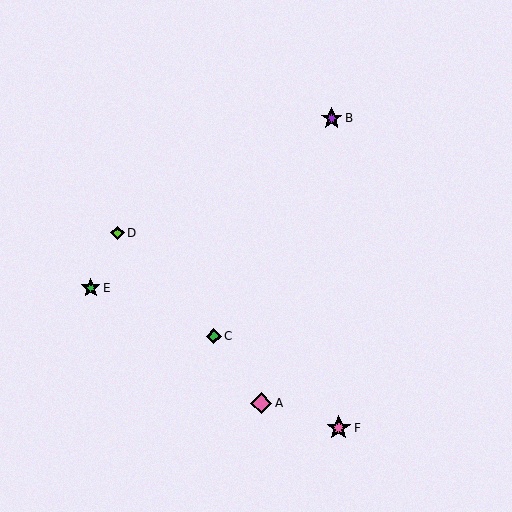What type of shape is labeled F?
Shape F is a pink star.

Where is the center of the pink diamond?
The center of the pink diamond is at (261, 403).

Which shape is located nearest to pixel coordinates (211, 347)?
The green diamond (labeled C) at (214, 336) is nearest to that location.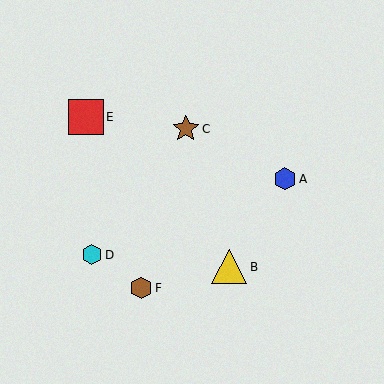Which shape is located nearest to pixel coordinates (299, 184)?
The blue hexagon (labeled A) at (285, 179) is nearest to that location.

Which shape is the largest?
The red square (labeled E) is the largest.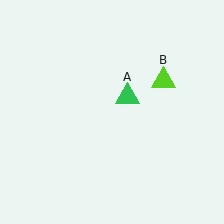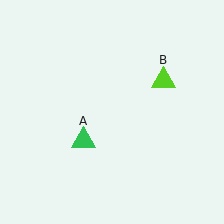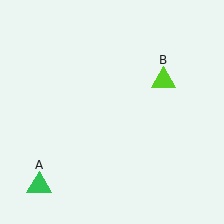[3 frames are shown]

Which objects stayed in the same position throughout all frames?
Lime triangle (object B) remained stationary.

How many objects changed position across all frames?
1 object changed position: green triangle (object A).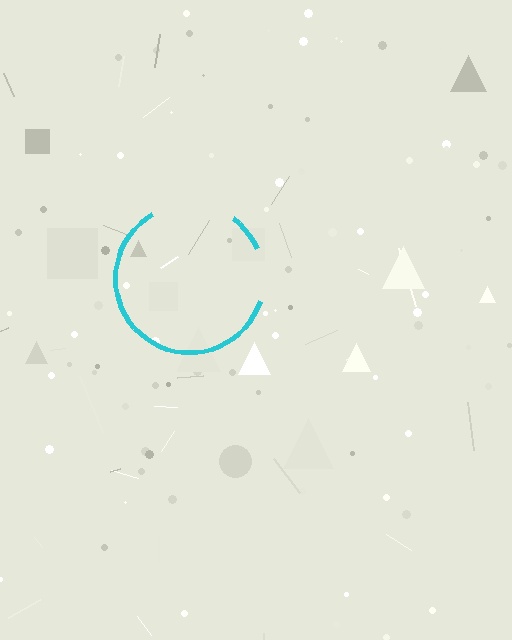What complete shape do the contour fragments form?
The contour fragments form a circle.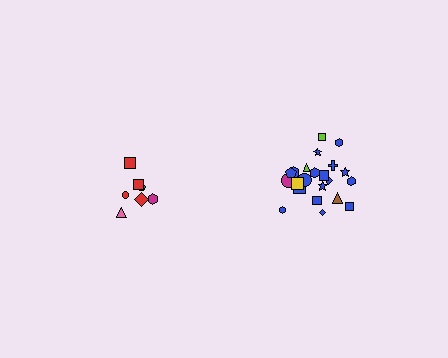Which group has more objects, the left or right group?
The right group.